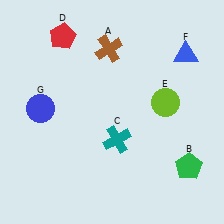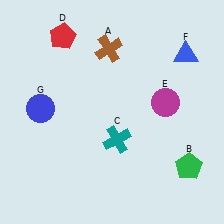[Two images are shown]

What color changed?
The circle (E) changed from lime in Image 1 to magenta in Image 2.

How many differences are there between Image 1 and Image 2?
There is 1 difference between the two images.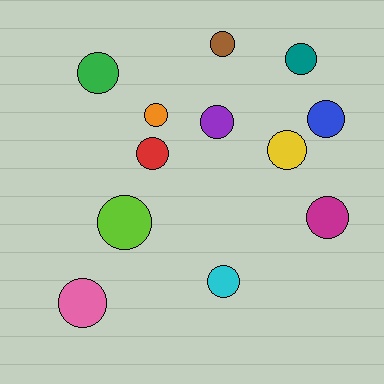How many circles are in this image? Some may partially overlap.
There are 12 circles.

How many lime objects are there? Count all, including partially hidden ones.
There is 1 lime object.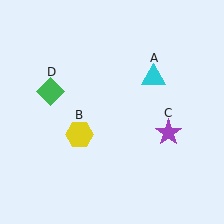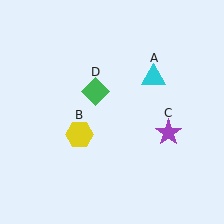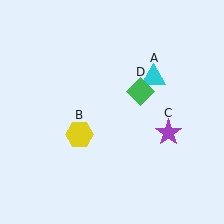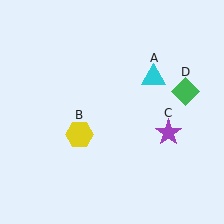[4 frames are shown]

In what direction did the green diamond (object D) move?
The green diamond (object D) moved right.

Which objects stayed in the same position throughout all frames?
Cyan triangle (object A) and yellow hexagon (object B) and purple star (object C) remained stationary.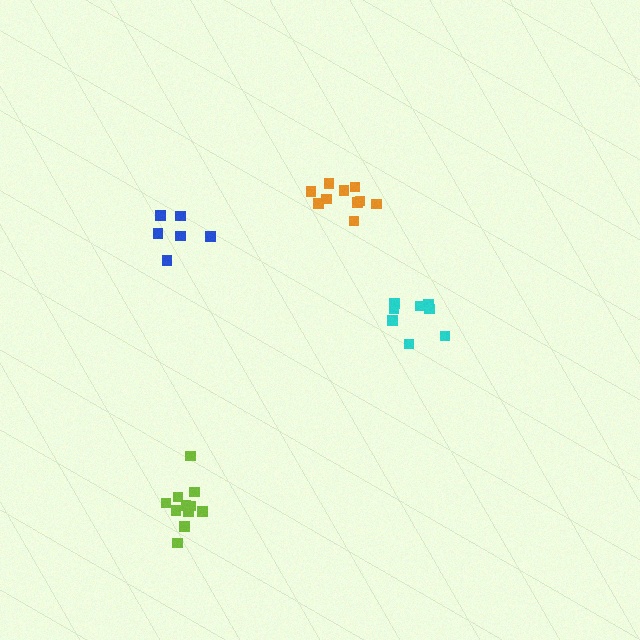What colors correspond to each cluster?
The clusters are colored: orange, cyan, lime, blue.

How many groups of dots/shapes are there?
There are 4 groups.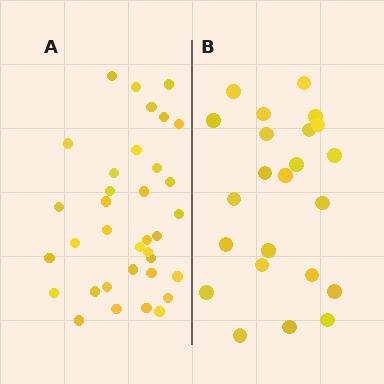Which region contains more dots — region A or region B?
Region A (the left region) has more dots.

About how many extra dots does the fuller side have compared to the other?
Region A has roughly 12 or so more dots than region B.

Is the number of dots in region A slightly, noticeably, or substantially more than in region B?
Region A has substantially more. The ratio is roughly 1.5 to 1.